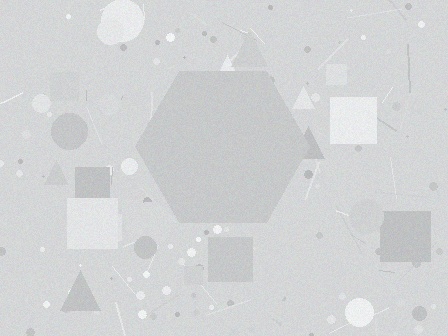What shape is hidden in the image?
A hexagon is hidden in the image.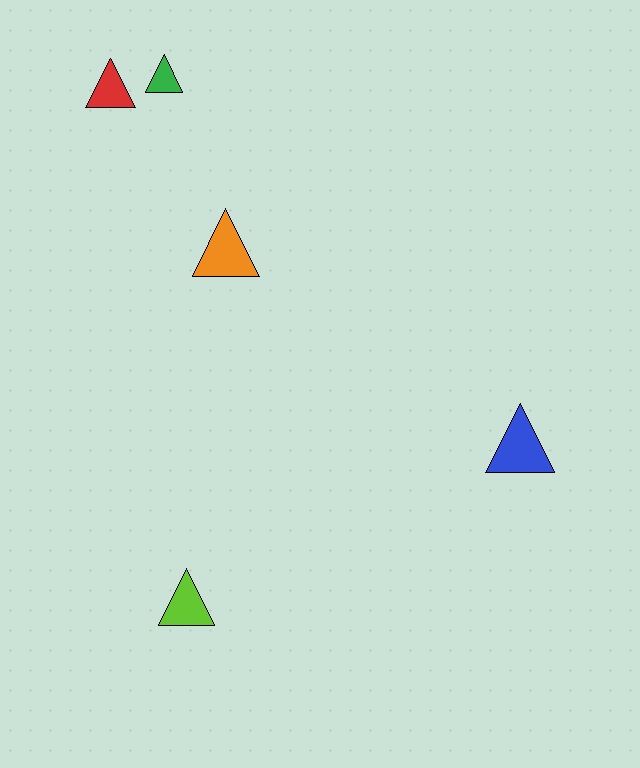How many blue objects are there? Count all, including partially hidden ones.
There is 1 blue object.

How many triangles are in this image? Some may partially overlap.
There are 5 triangles.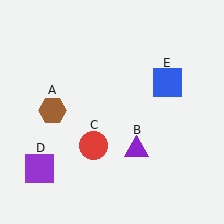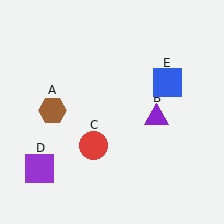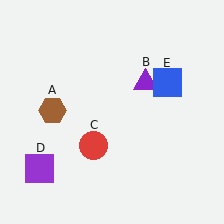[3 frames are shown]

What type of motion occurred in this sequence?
The purple triangle (object B) rotated counterclockwise around the center of the scene.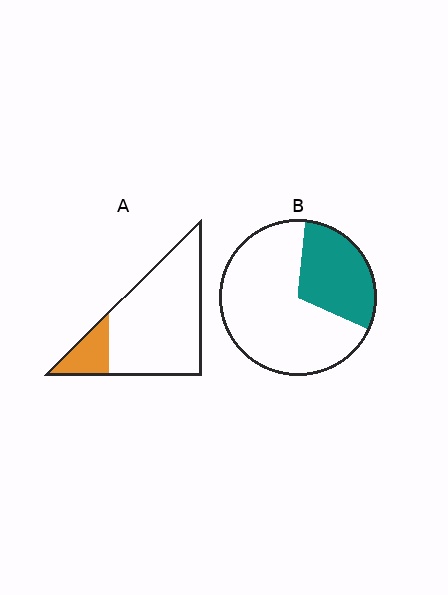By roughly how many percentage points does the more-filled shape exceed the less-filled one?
By roughly 15 percentage points (B over A).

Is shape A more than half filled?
No.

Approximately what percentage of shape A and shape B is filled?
A is approximately 15% and B is approximately 30%.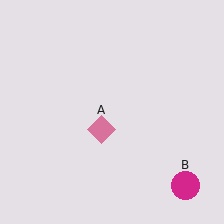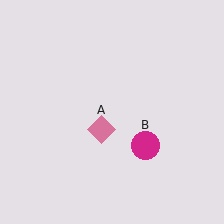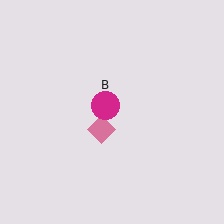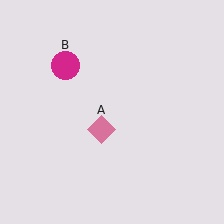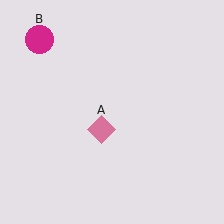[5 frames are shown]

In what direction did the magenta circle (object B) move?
The magenta circle (object B) moved up and to the left.